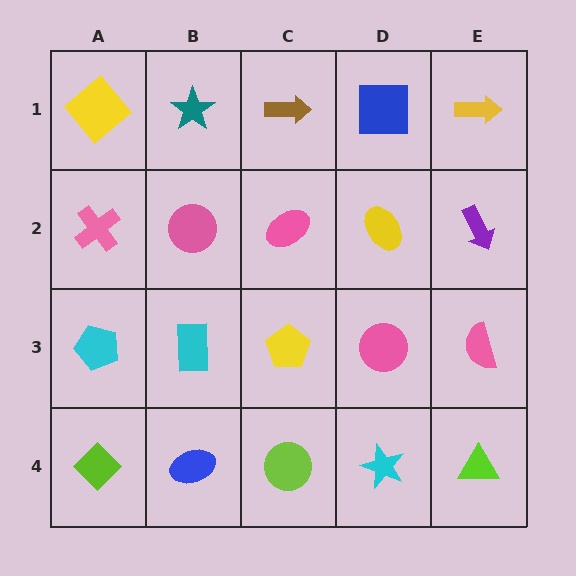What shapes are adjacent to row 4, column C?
A yellow pentagon (row 3, column C), a blue ellipse (row 4, column B), a cyan star (row 4, column D).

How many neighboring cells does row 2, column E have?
3.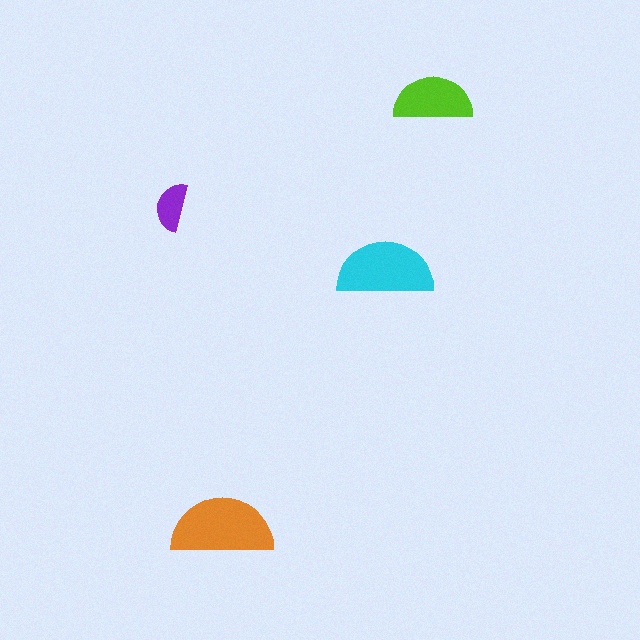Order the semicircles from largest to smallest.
the orange one, the cyan one, the lime one, the purple one.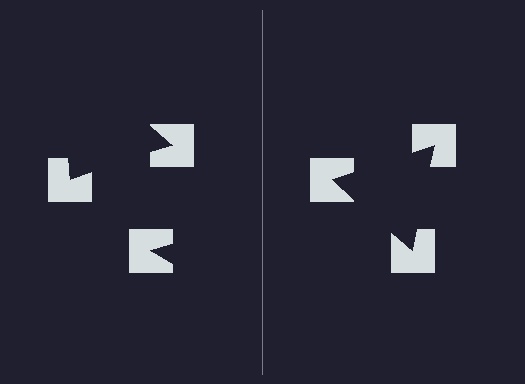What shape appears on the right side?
An illusory triangle.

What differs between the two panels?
The notched squares are positioned identically on both sides; only the wedge orientations differ. On the right they align to a triangle; on the left they are misaligned.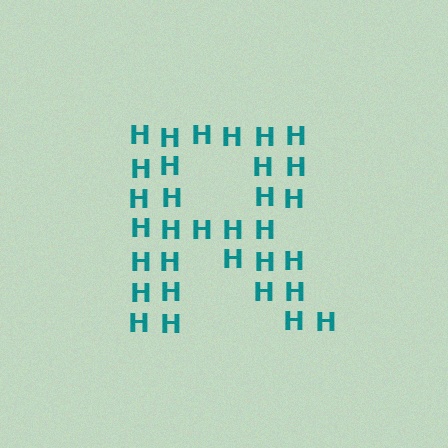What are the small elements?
The small elements are letter H's.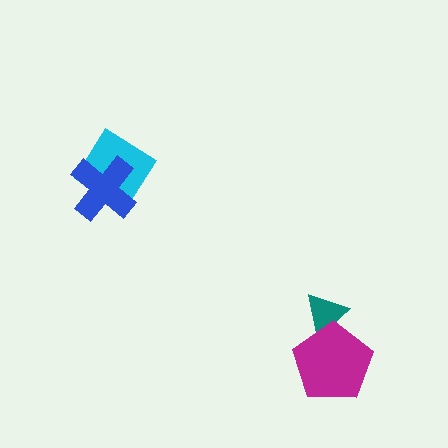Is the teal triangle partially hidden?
Yes, it is partially covered by another shape.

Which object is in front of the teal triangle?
The magenta pentagon is in front of the teal triangle.